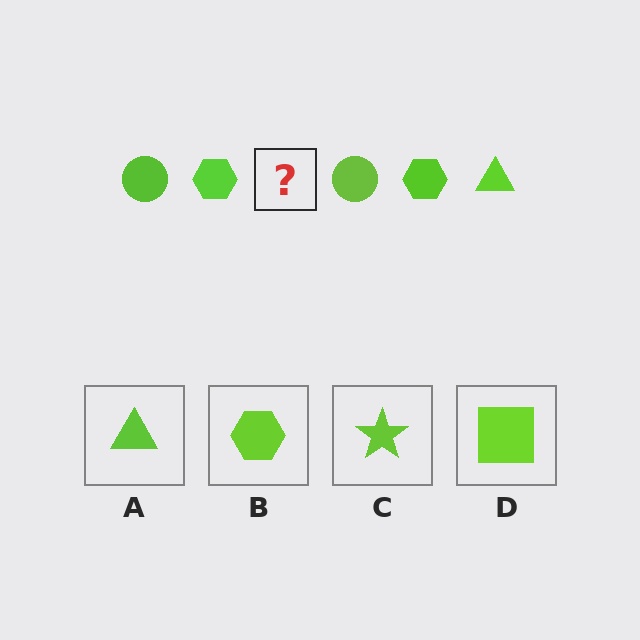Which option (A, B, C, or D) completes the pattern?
A.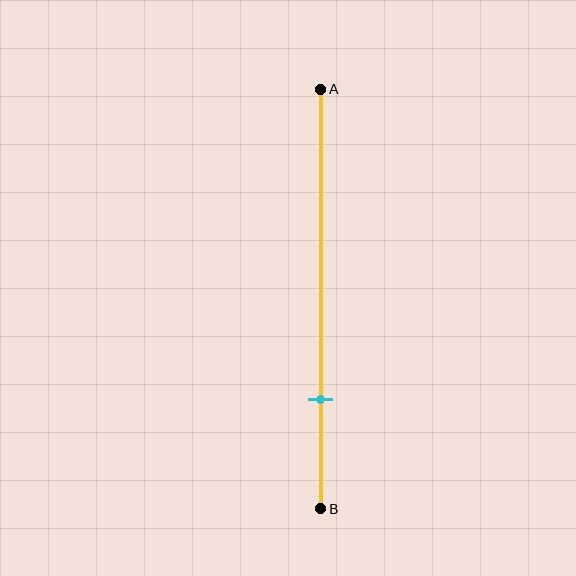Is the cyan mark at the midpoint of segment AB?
No, the mark is at about 75% from A, not at the 50% midpoint.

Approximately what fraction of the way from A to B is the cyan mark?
The cyan mark is approximately 75% of the way from A to B.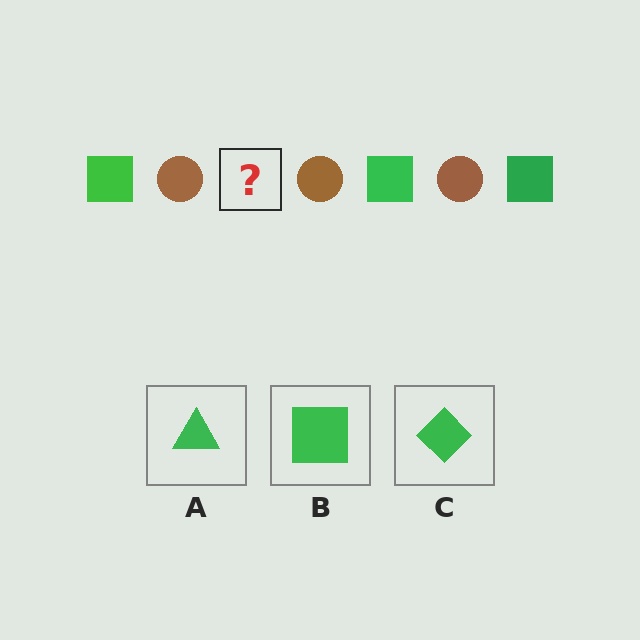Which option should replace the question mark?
Option B.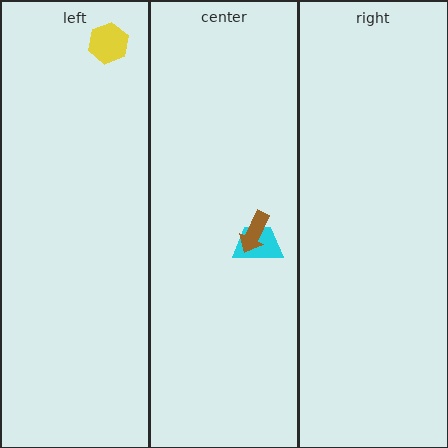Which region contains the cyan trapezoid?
The center region.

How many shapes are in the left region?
1.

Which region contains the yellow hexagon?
The left region.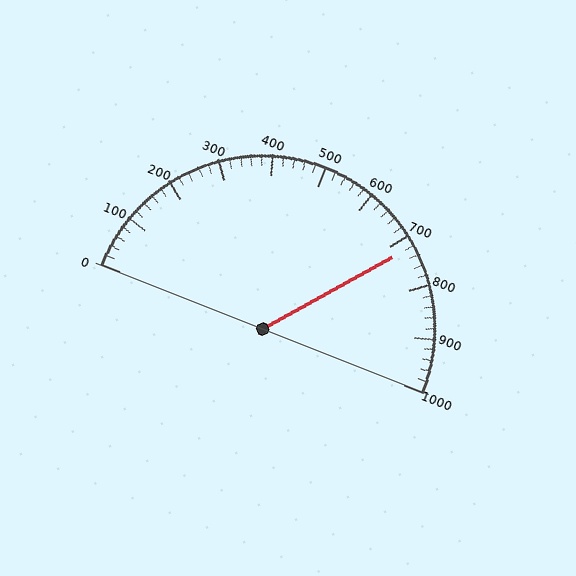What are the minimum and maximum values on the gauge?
The gauge ranges from 0 to 1000.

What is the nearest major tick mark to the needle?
The nearest major tick mark is 700.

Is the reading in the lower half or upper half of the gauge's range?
The reading is in the upper half of the range (0 to 1000).